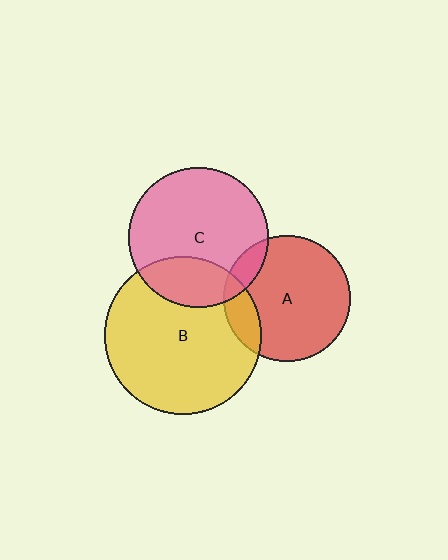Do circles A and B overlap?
Yes.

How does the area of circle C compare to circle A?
Approximately 1.2 times.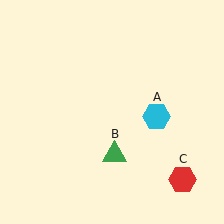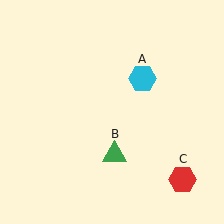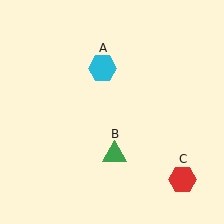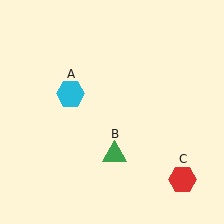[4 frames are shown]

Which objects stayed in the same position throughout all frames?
Green triangle (object B) and red hexagon (object C) remained stationary.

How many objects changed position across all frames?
1 object changed position: cyan hexagon (object A).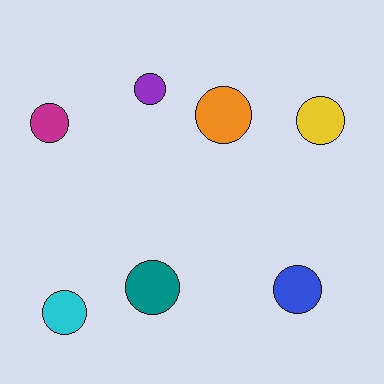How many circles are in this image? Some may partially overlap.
There are 7 circles.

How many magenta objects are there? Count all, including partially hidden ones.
There is 1 magenta object.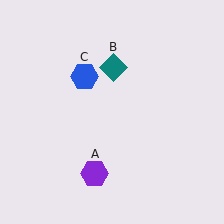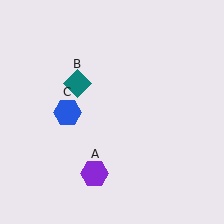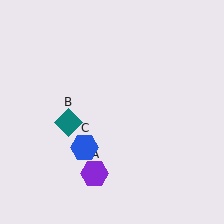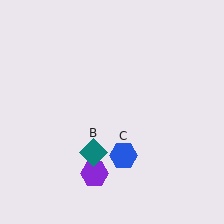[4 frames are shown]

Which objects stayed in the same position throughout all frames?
Purple hexagon (object A) remained stationary.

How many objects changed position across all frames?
2 objects changed position: teal diamond (object B), blue hexagon (object C).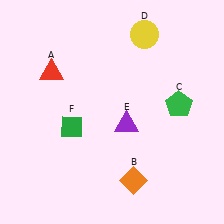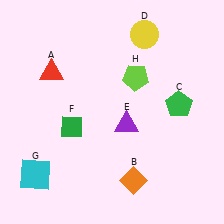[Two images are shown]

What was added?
A cyan square (G), a lime pentagon (H) were added in Image 2.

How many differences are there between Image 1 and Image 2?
There are 2 differences between the two images.